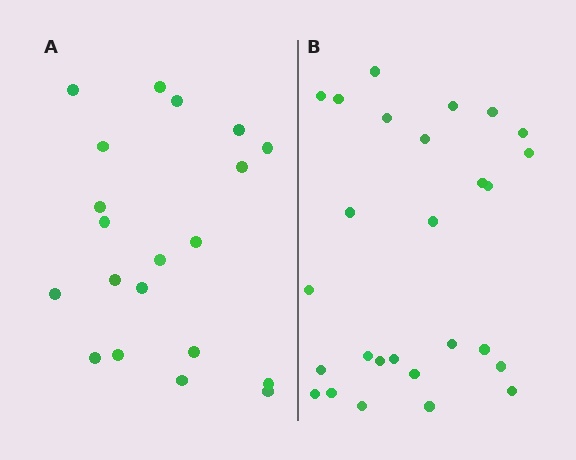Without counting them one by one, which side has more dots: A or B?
Region B (the right region) has more dots.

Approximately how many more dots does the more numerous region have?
Region B has roughly 8 or so more dots than region A.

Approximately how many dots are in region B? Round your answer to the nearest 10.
About 30 dots. (The exact count is 27, which rounds to 30.)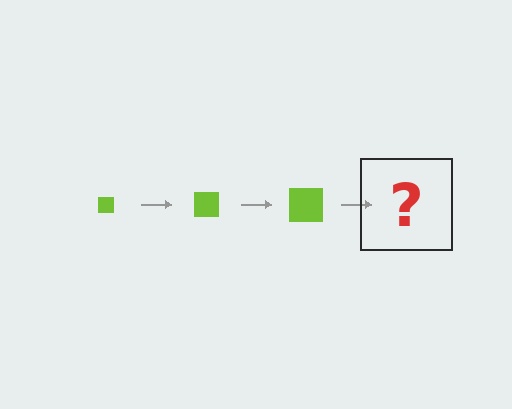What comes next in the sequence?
The next element should be a lime square, larger than the previous one.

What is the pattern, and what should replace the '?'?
The pattern is that the square gets progressively larger each step. The '?' should be a lime square, larger than the previous one.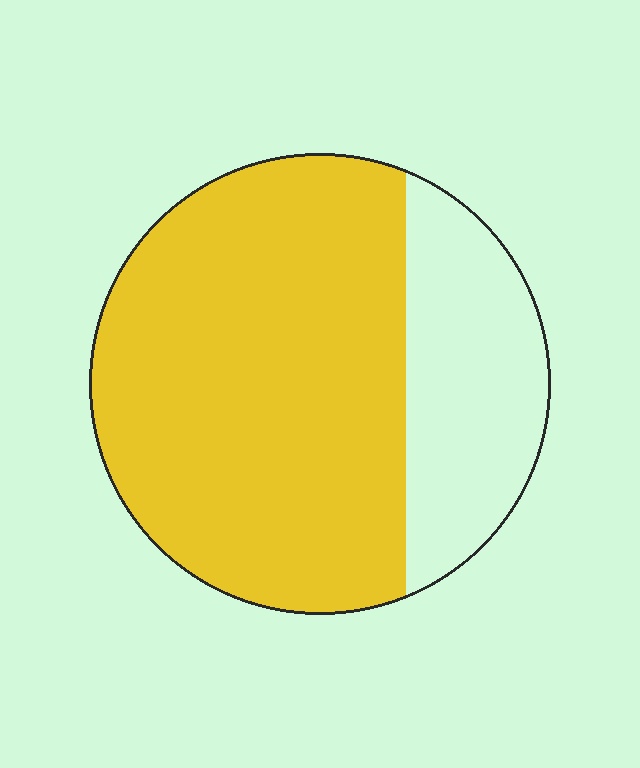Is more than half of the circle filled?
Yes.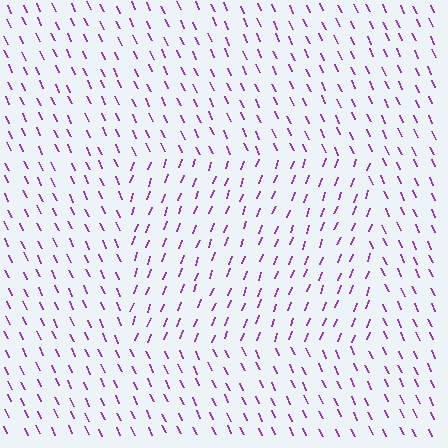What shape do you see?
I see a rectangle.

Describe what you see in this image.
The image is filled with small purple line segments. A rectangle region in the image has lines oriented differently from the surrounding lines, creating a visible texture boundary.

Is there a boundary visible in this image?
Yes, there is a texture boundary formed by a change in line orientation.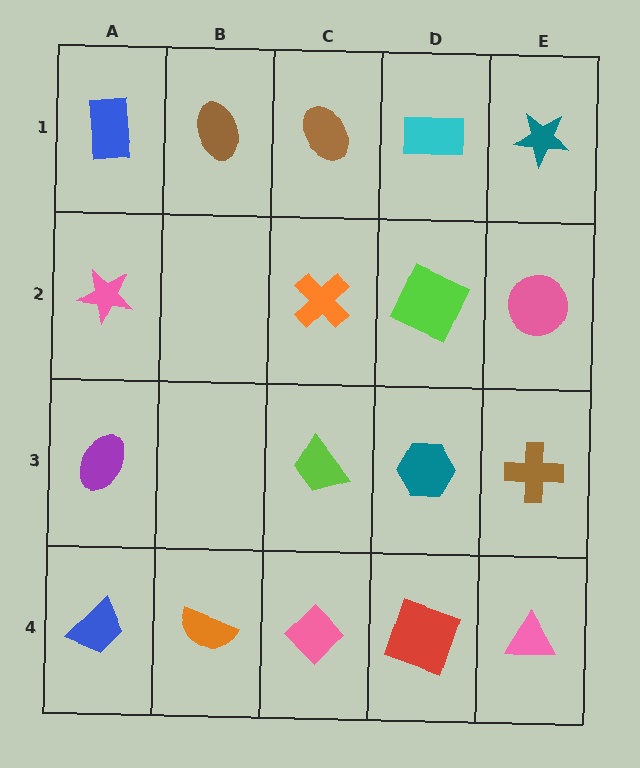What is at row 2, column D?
A lime square.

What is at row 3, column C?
A lime trapezoid.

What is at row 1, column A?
A blue rectangle.